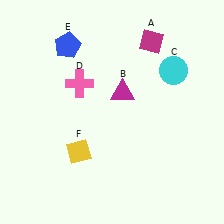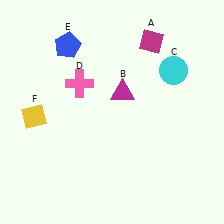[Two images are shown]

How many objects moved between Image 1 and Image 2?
1 object moved between the two images.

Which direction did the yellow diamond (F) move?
The yellow diamond (F) moved left.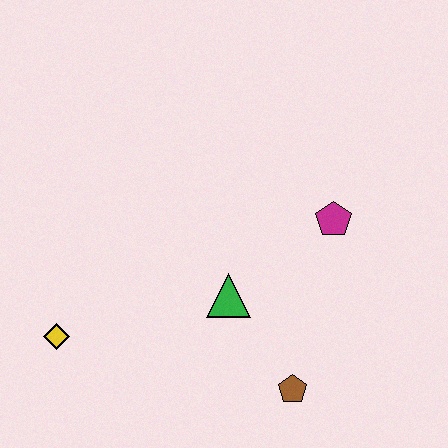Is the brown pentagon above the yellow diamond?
No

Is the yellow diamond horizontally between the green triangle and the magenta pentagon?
No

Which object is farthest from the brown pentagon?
The yellow diamond is farthest from the brown pentagon.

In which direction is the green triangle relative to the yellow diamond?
The green triangle is to the right of the yellow diamond.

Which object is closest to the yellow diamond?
The green triangle is closest to the yellow diamond.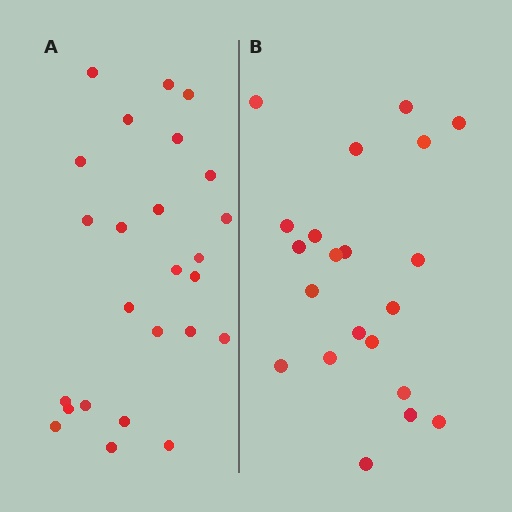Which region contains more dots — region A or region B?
Region A (the left region) has more dots.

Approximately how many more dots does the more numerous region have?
Region A has about 4 more dots than region B.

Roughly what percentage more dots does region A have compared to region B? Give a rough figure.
About 20% more.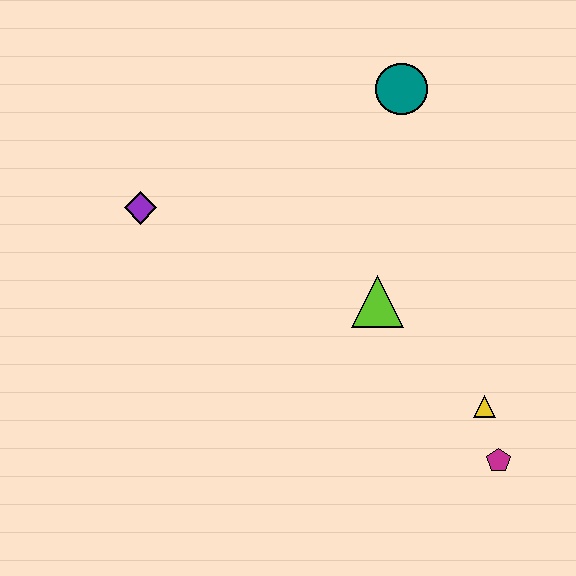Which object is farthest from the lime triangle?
The purple diamond is farthest from the lime triangle.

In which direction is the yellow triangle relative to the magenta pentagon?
The yellow triangle is above the magenta pentagon.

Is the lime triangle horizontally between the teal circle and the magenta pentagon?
No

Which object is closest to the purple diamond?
The lime triangle is closest to the purple diamond.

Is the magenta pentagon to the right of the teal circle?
Yes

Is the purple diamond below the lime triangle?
No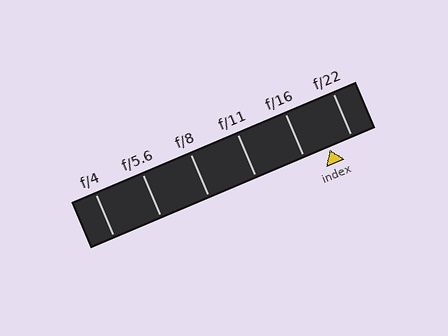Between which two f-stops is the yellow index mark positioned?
The index mark is between f/16 and f/22.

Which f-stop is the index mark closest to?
The index mark is closest to f/22.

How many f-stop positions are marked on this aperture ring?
There are 6 f-stop positions marked.